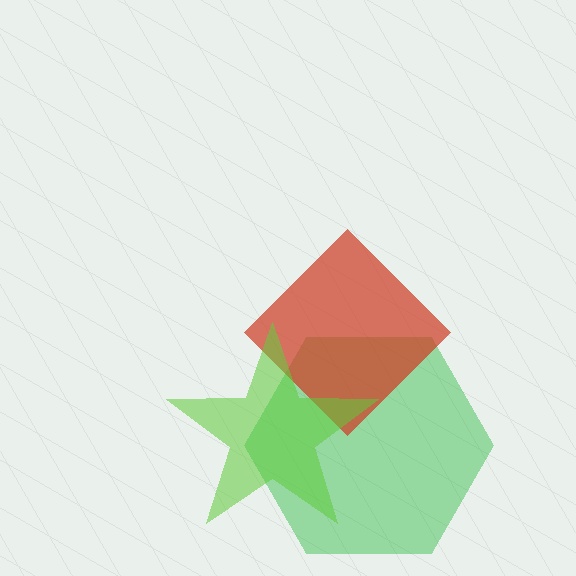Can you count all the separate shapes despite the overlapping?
Yes, there are 3 separate shapes.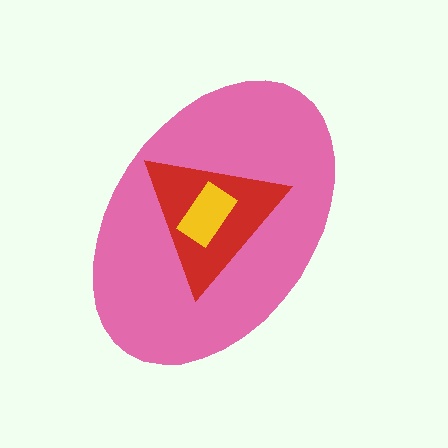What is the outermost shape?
The pink ellipse.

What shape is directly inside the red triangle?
The yellow rectangle.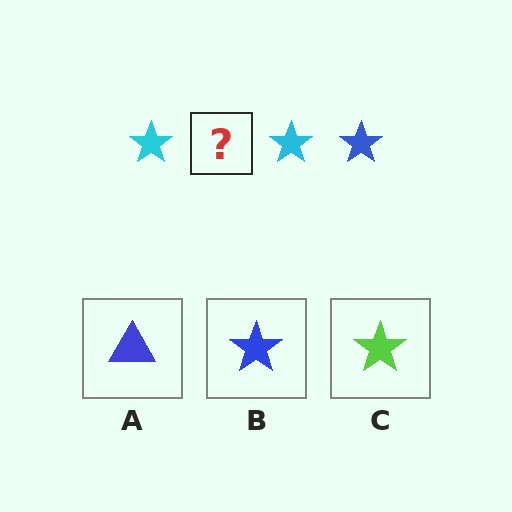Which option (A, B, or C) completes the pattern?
B.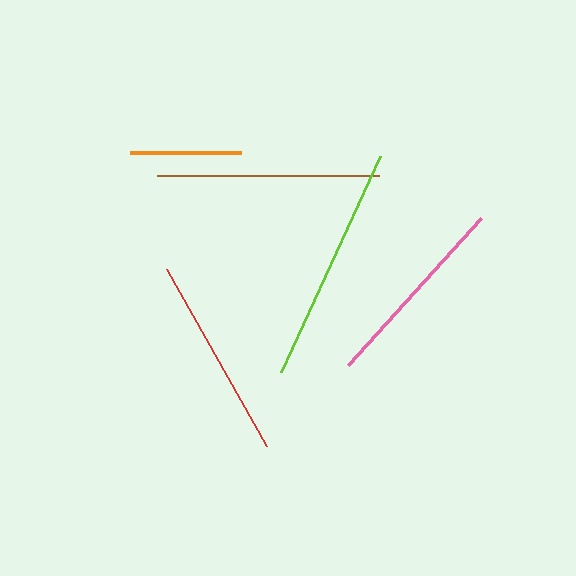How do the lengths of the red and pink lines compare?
The red and pink lines are approximately the same length.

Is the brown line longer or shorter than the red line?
The brown line is longer than the red line.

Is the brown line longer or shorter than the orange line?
The brown line is longer than the orange line.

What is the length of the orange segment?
The orange segment is approximately 111 pixels long.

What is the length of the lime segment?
The lime segment is approximately 238 pixels long.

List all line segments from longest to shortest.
From longest to shortest: lime, brown, red, pink, orange.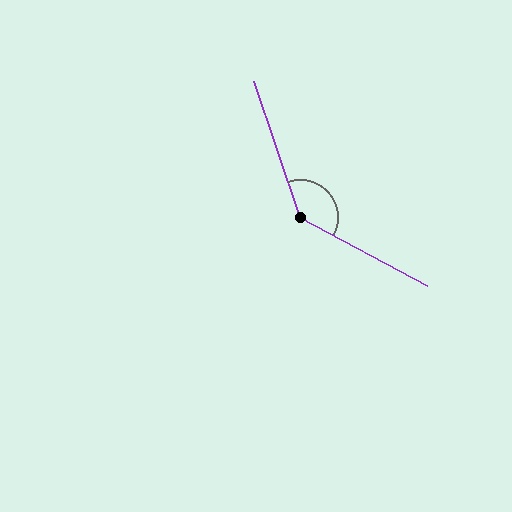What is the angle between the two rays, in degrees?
Approximately 136 degrees.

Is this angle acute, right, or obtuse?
It is obtuse.